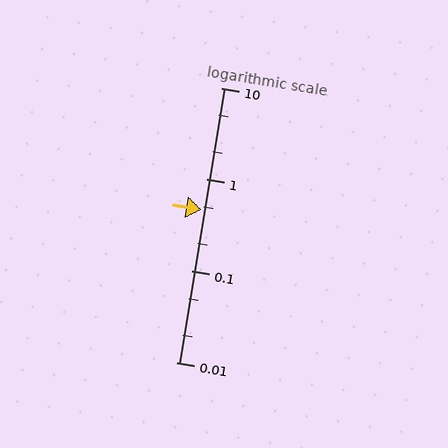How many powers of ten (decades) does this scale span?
The scale spans 3 decades, from 0.01 to 10.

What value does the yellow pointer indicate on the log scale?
The pointer indicates approximately 0.46.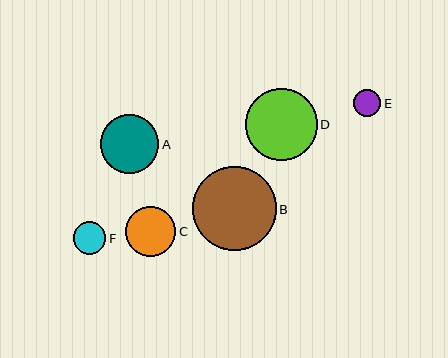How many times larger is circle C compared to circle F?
Circle C is approximately 1.5 times the size of circle F.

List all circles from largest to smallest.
From largest to smallest: B, D, A, C, F, E.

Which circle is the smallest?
Circle E is the smallest with a size of approximately 27 pixels.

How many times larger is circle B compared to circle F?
Circle B is approximately 2.6 times the size of circle F.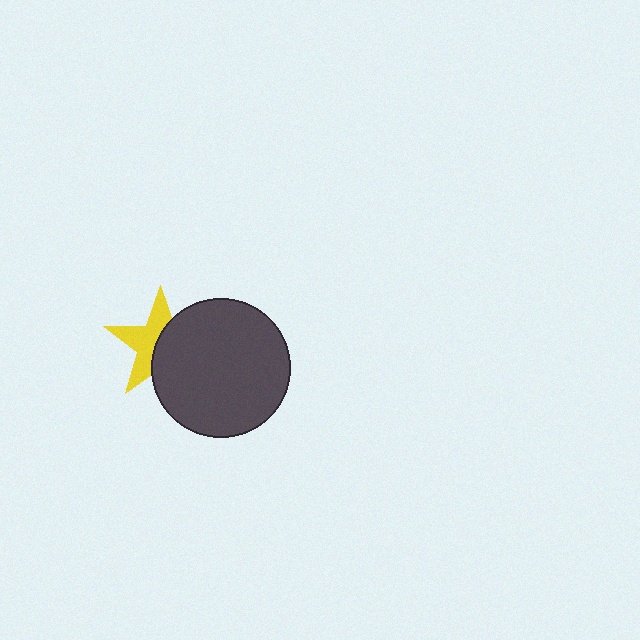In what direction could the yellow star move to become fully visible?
The yellow star could move left. That would shift it out from behind the dark gray circle entirely.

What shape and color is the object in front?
The object in front is a dark gray circle.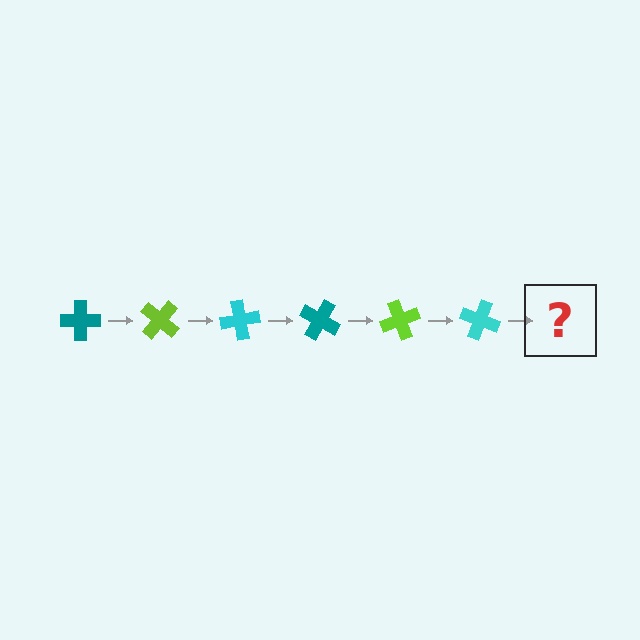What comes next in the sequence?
The next element should be a teal cross, rotated 240 degrees from the start.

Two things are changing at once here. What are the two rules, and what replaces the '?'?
The two rules are that it rotates 40 degrees each step and the color cycles through teal, lime, and cyan. The '?' should be a teal cross, rotated 240 degrees from the start.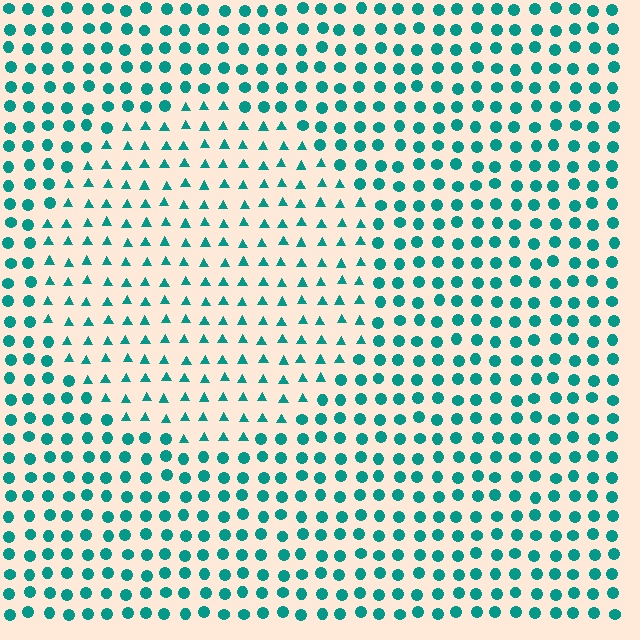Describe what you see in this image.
The image is filled with small teal elements arranged in a uniform grid. A circle-shaped region contains triangles, while the surrounding area contains circles. The boundary is defined purely by the change in element shape.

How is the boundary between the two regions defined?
The boundary is defined by a change in element shape: triangles inside vs. circles outside. All elements share the same color and spacing.